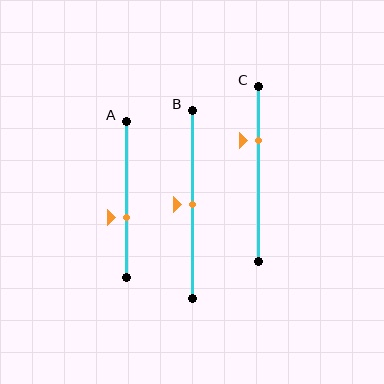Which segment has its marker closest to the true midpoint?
Segment B has its marker closest to the true midpoint.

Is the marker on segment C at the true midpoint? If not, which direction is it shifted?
No, the marker on segment C is shifted upward by about 19% of the segment length.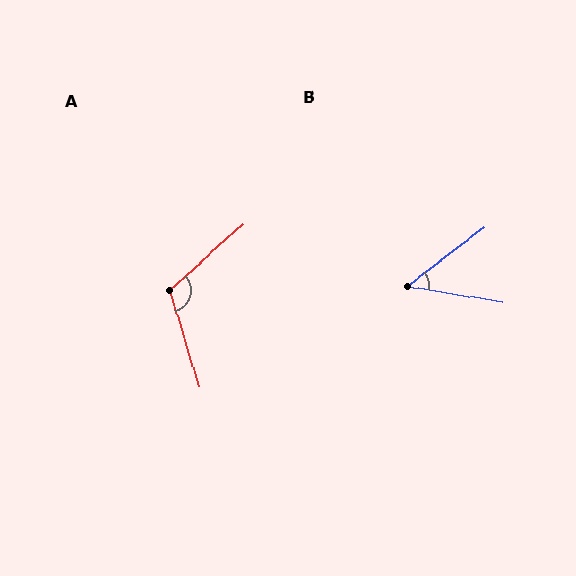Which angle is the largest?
A, at approximately 115 degrees.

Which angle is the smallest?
B, at approximately 47 degrees.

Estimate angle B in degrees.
Approximately 47 degrees.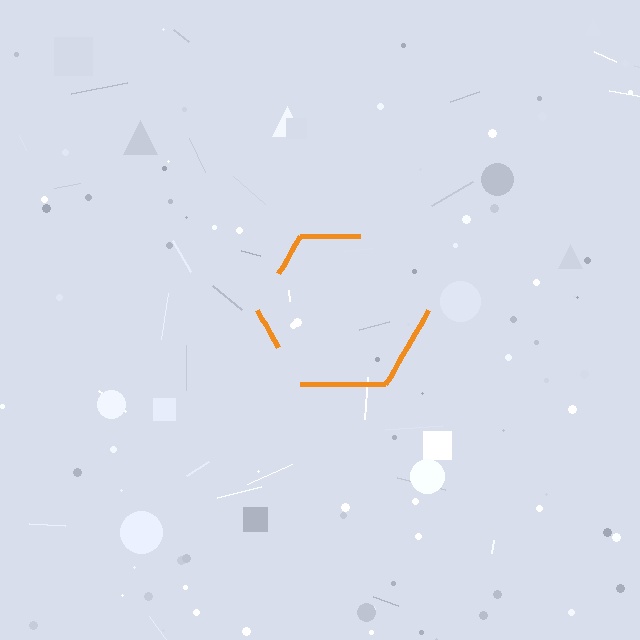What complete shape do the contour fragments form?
The contour fragments form a hexagon.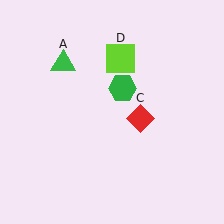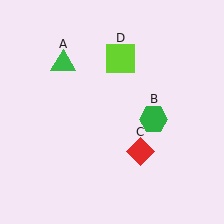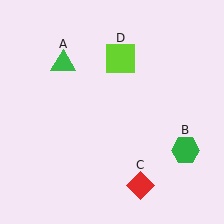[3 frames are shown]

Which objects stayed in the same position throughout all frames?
Green triangle (object A) and lime square (object D) remained stationary.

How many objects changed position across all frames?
2 objects changed position: green hexagon (object B), red diamond (object C).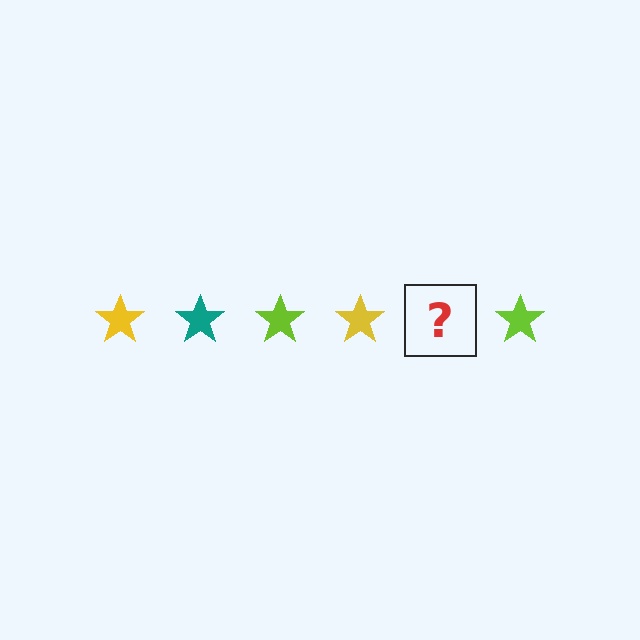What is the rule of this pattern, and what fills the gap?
The rule is that the pattern cycles through yellow, teal, lime stars. The gap should be filled with a teal star.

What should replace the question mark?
The question mark should be replaced with a teal star.